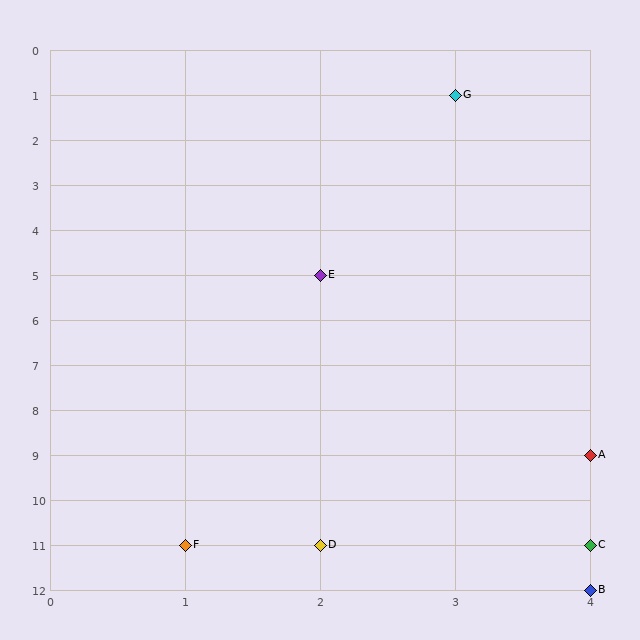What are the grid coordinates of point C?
Point C is at grid coordinates (4, 11).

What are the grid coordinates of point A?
Point A is at grid coordinates (4, 9).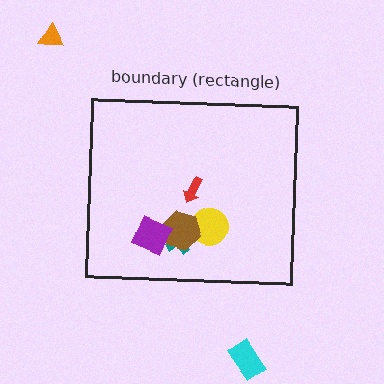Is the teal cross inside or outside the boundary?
Inside.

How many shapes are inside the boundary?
5 inside, 2 outside.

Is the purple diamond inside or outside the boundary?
Inside.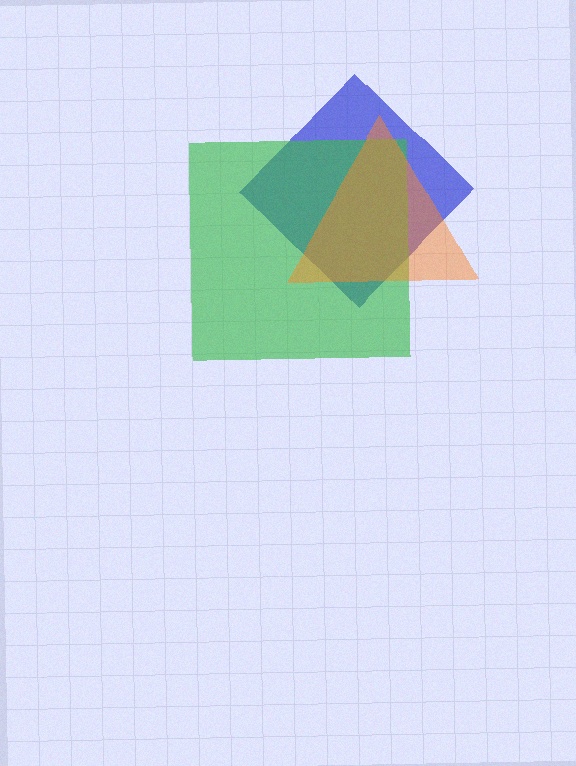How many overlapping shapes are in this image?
There are 3 overlapping shapes in the image.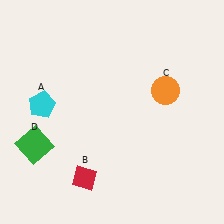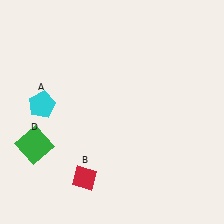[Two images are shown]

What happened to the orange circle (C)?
The orange circle (C) was removed in Image 2. It was in the top-right area of Image 1.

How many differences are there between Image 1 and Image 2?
There is 1 difference between the two images.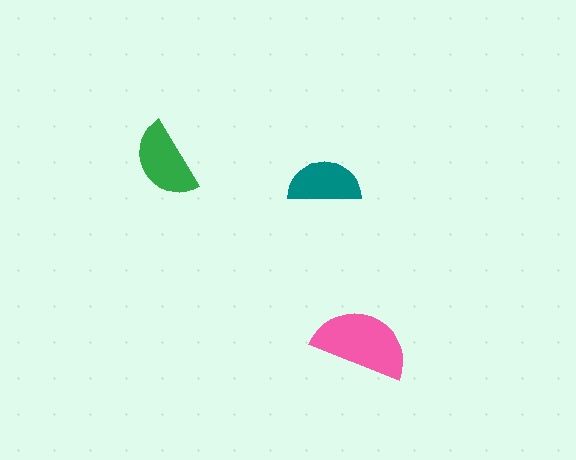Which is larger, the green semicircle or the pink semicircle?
The pink one.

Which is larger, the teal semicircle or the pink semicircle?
The pink one.